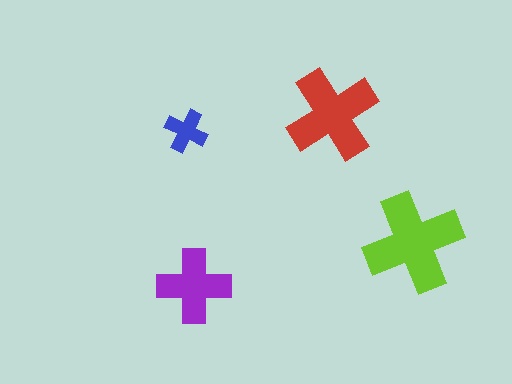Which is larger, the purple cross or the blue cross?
The purple one.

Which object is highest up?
The red cross is topmost.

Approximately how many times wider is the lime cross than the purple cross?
About 1.5 times wider.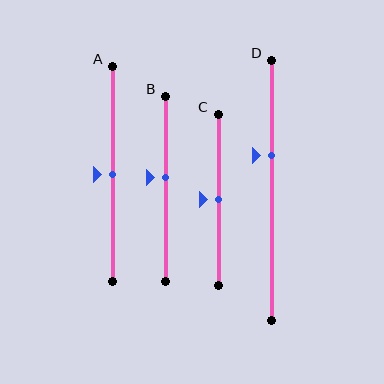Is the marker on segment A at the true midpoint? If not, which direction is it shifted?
Yes, the marker on segment A is at the true midpoint.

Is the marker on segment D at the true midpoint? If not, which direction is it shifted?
No, the marker on segment D is shifted upward by about 13% of the segment length.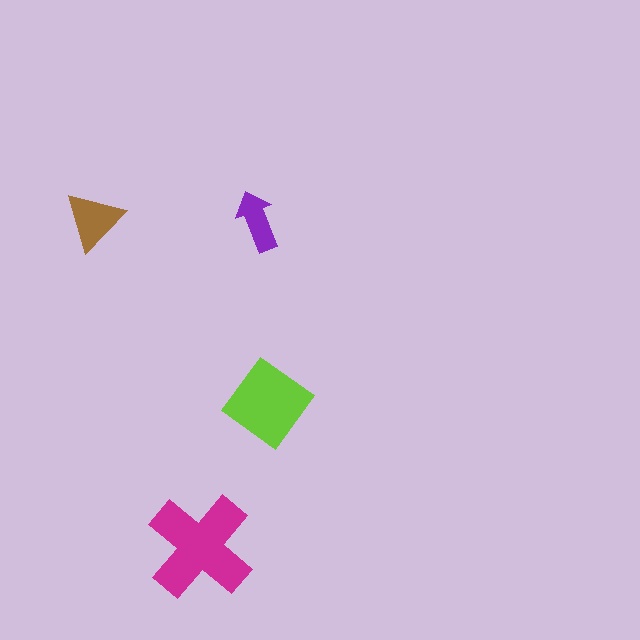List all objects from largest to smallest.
The magenta cross, the lime diamond, the brown triangle, the purple arrow.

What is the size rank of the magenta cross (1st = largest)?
1st.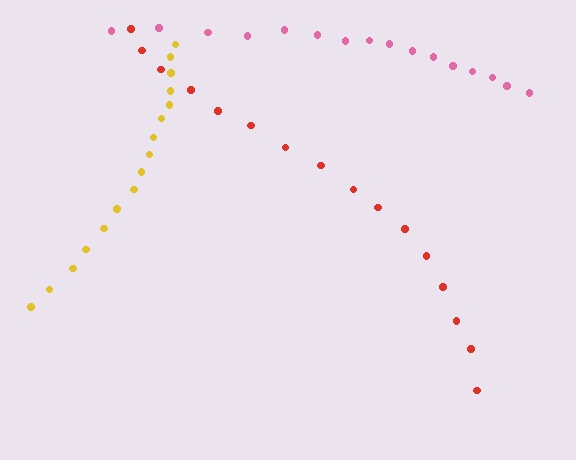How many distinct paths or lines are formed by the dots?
There are 3 distinct paths.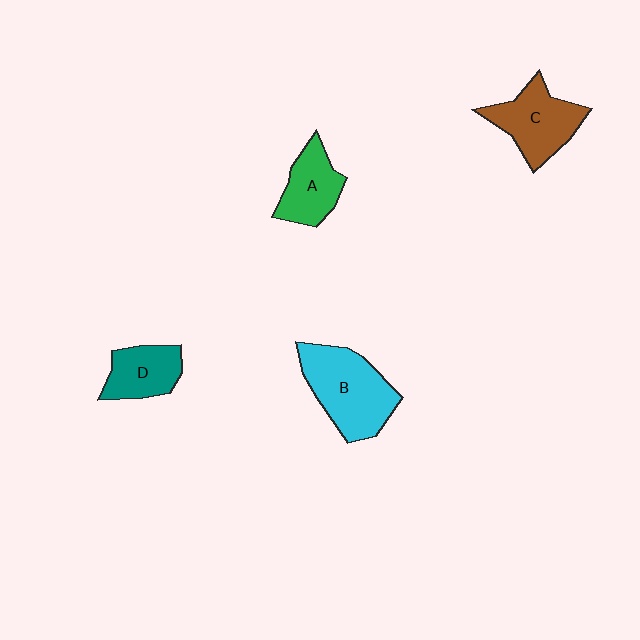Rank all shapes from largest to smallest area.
From largest to smallest: B (cyan), C (brown), A (green), D (teal).